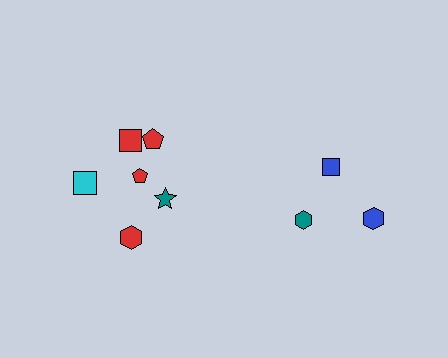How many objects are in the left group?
There are 6 objects.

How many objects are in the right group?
There are 3 objects.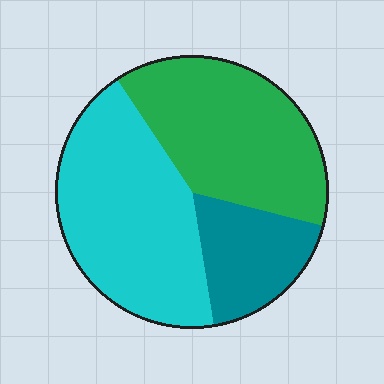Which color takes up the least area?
Teal, at roughly 20%.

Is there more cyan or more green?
Cyan.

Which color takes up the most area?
Cyan, at roughly 45%.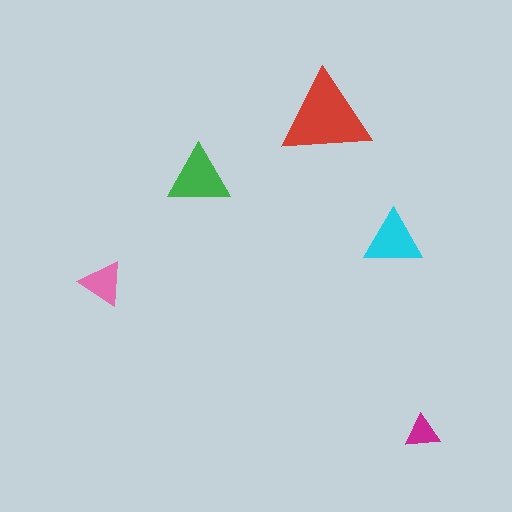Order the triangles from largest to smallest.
the red one, the green one, the cyan one, the pink one, the magenta one.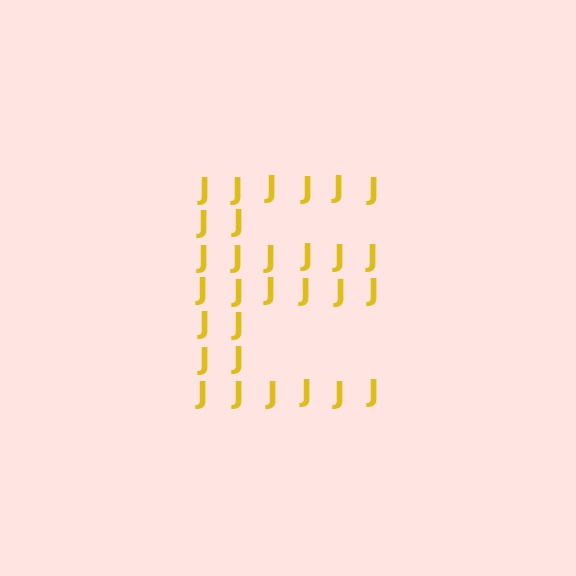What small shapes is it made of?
It is made of small letter J's.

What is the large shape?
The large shape is the letter E.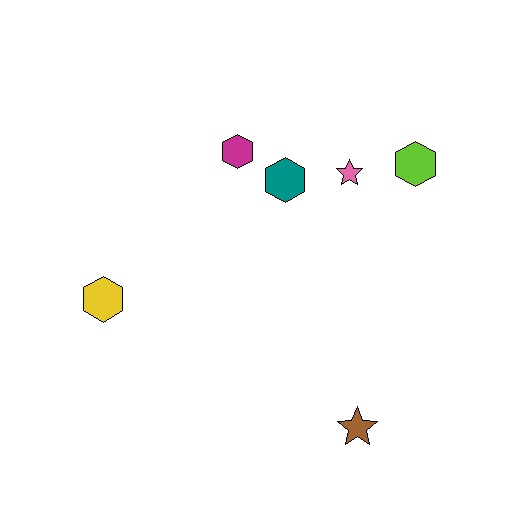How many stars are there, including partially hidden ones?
There are 2 stars.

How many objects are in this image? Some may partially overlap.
There are 6 objects.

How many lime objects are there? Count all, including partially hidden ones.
There is 1 lime object.